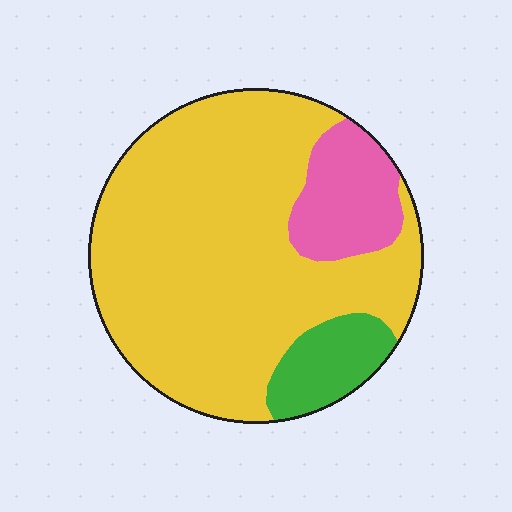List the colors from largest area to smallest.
From largest to smallest: yellow, pink, green.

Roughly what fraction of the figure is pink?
Pink takes up less than a quarter of the figure.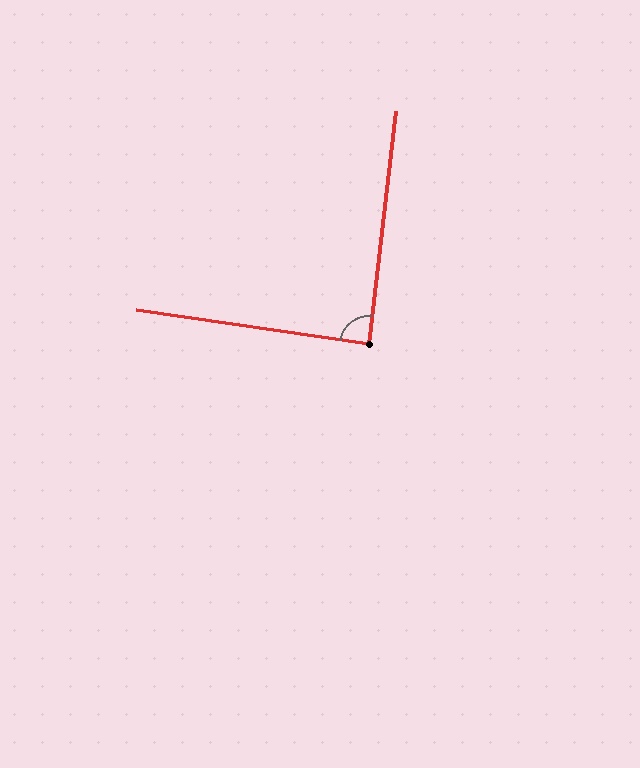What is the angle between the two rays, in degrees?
Approximately 88 degrees.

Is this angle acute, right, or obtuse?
It is approximately a right angle.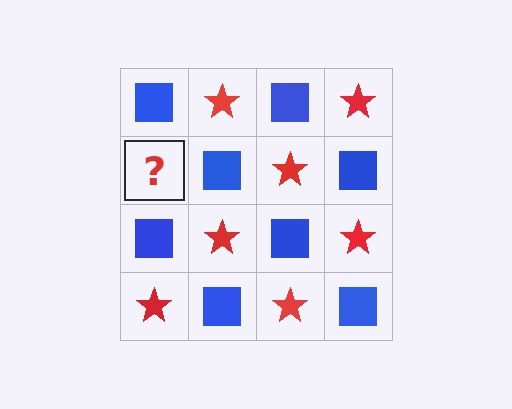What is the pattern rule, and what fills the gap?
The rule is that it alternates blue square and red star in a checkerboard pattern. The gap should be filled with a red star.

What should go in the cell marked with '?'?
The missing cell should contain a red star.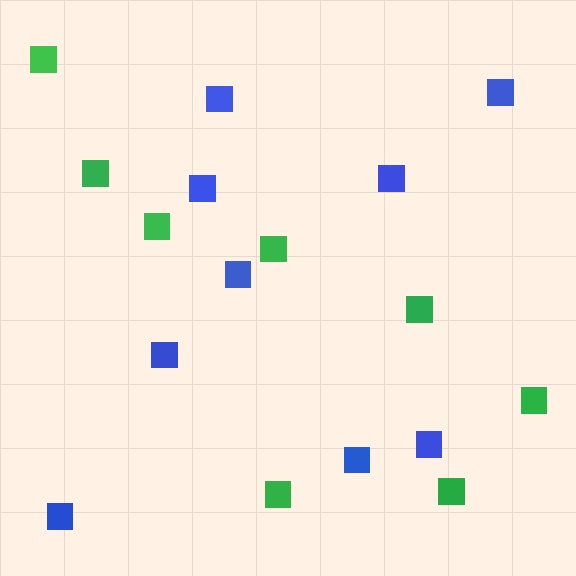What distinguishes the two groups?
There are 2 groups: one group of blue squares (9) and one group of green squares (8).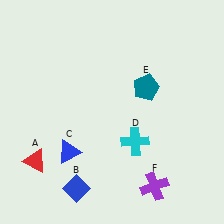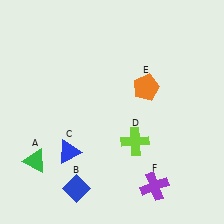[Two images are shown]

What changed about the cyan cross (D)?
In Image 1, D is cyan. In Image 2, it changed to lime.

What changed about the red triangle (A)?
In Image 1, A is red. In Image 2, it changed to green.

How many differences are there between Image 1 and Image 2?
There are 3 differences between the two images.